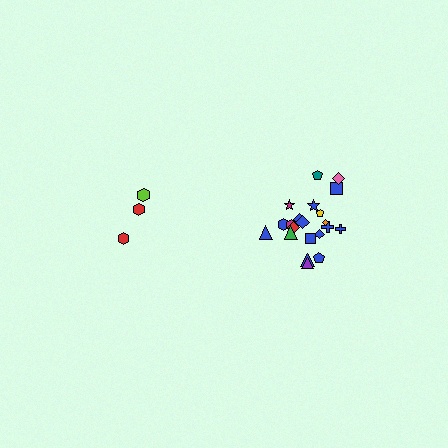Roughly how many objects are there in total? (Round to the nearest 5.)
Roughly 25 objects in total.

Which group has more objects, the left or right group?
The right group.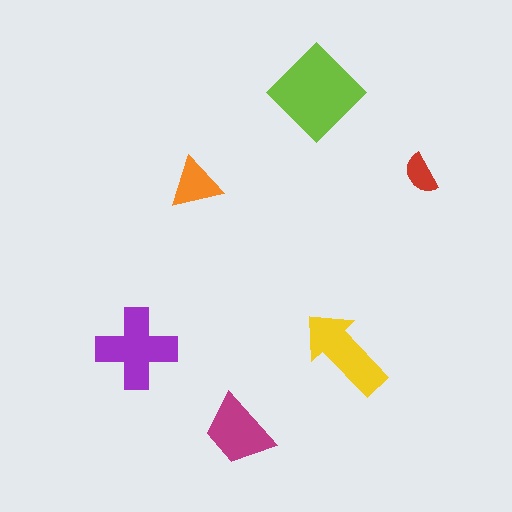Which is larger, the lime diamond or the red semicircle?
The lime diamond.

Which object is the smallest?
The red semicircle.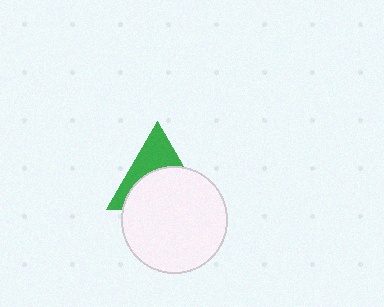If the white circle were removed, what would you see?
You would see the complete green triangle.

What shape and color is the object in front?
The object in front is a white circle.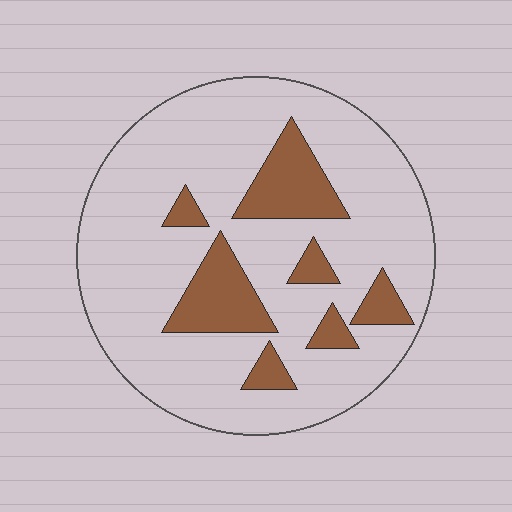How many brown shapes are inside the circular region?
7.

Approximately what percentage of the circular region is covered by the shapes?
Approximately 20%.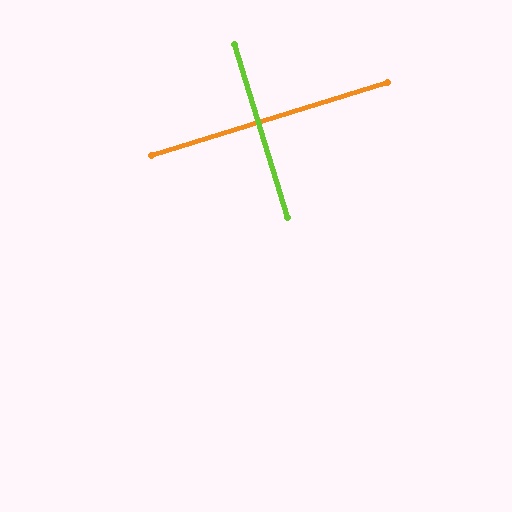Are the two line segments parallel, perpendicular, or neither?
Perpendicular — they meet at approximately 90°.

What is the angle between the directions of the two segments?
Approximately 90 degrees.